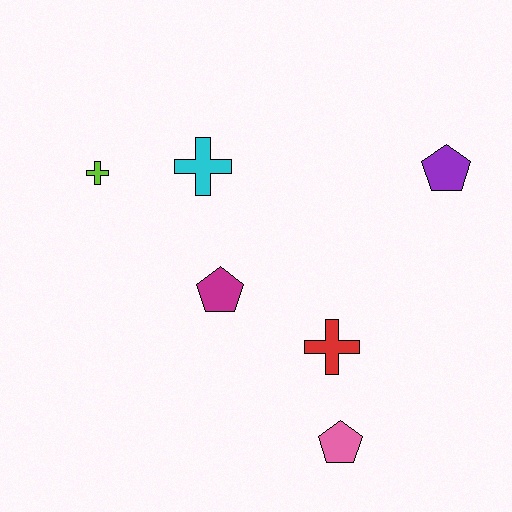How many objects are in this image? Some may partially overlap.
There are 6 objects.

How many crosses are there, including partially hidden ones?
There are 3 crosses.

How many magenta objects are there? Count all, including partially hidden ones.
There is 1 magenta object.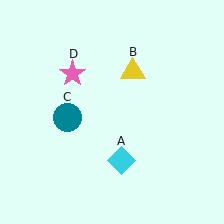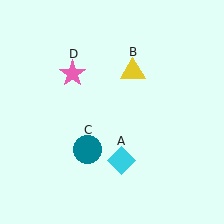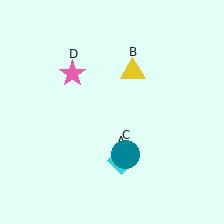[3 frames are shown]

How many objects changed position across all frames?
1 object changed position: teal circle (object C).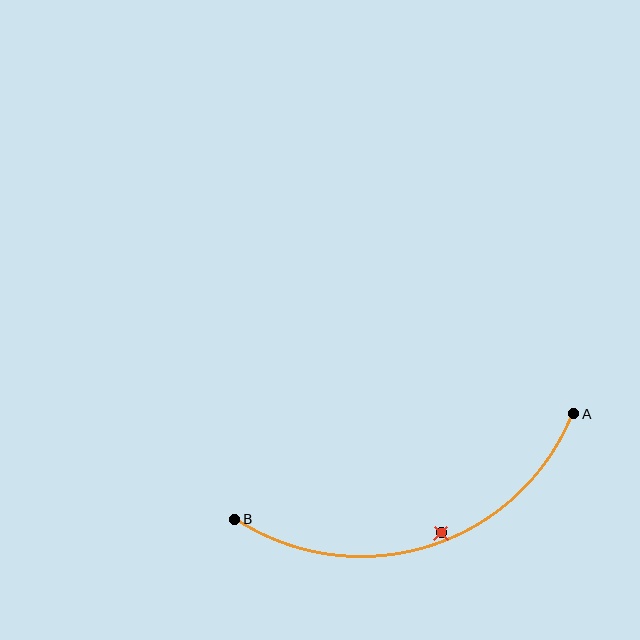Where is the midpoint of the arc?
The arc midpoint is the point on the curve farthest from the straight line joining A and B. It sits below that line.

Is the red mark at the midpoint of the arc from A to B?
No — the red mark does not lie on the arc at all. It sits slightly inside the curve.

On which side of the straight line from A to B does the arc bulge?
The arc bulges below the straight line connecting A and B.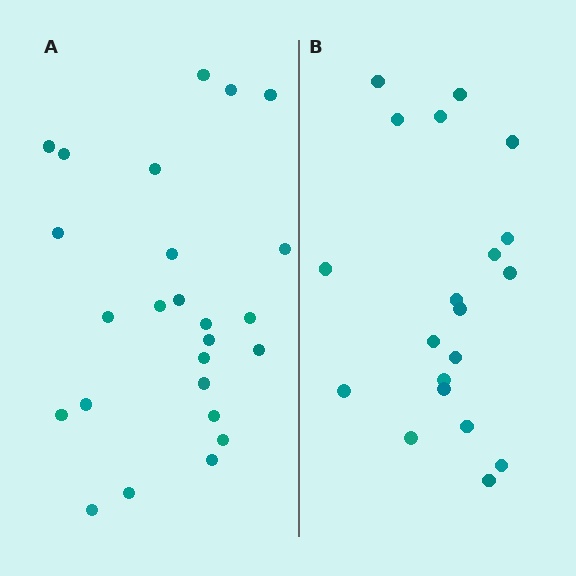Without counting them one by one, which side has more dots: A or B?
Region A (the left region) has more dots.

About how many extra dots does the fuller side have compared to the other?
Region A has about 5 more dots than region B.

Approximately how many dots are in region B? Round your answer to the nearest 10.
About 20 dots.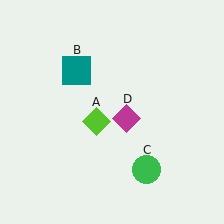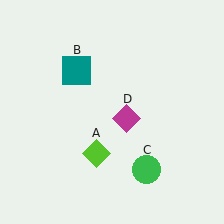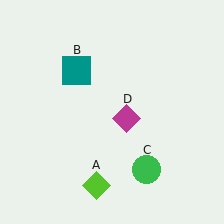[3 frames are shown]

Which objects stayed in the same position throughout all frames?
Teal square (object B) and green circle (object C) and magenta diamond (object D) remained stationary.